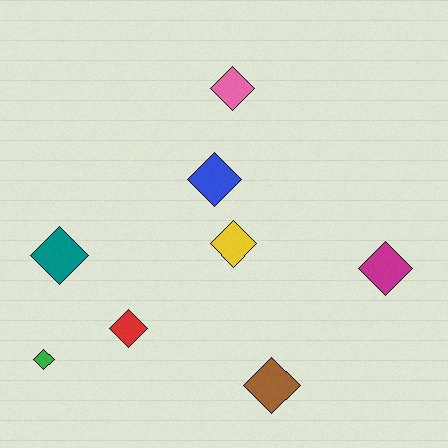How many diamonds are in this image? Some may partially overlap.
There are 8 diamonds.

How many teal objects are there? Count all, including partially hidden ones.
There is 1 teal object.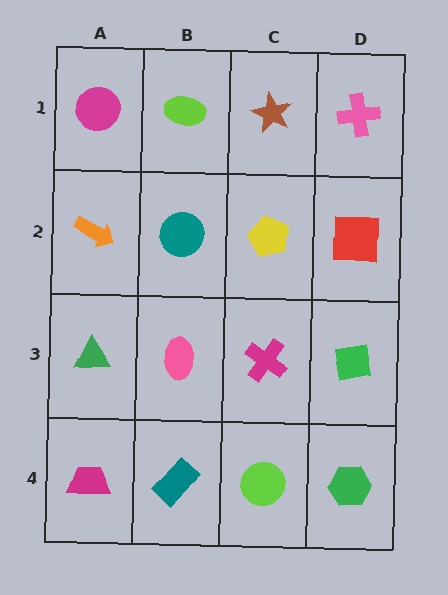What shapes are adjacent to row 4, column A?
A green triangle (row 3, column A), a teal rectangle (row 4, column B).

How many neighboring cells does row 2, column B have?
4.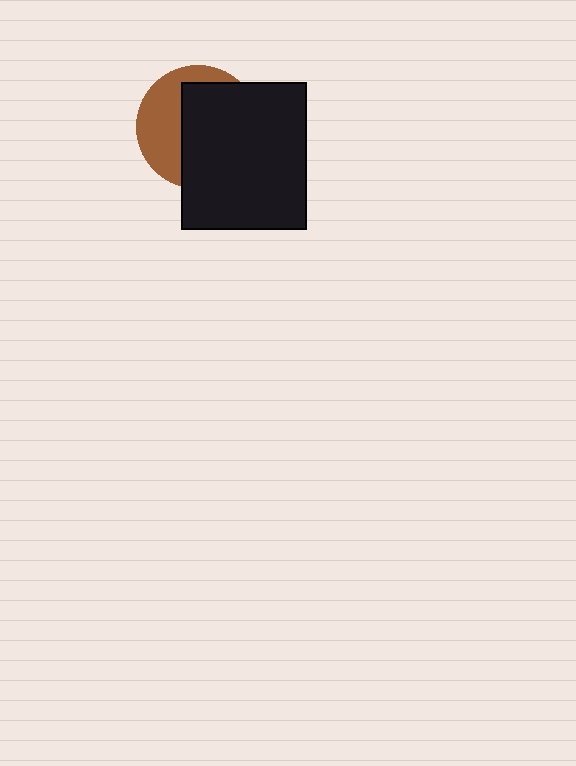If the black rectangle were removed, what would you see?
You would see the complete brown circle.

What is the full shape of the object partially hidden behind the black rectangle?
The partially hidden object is a brown circle.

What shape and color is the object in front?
The object in front is a black rectangle.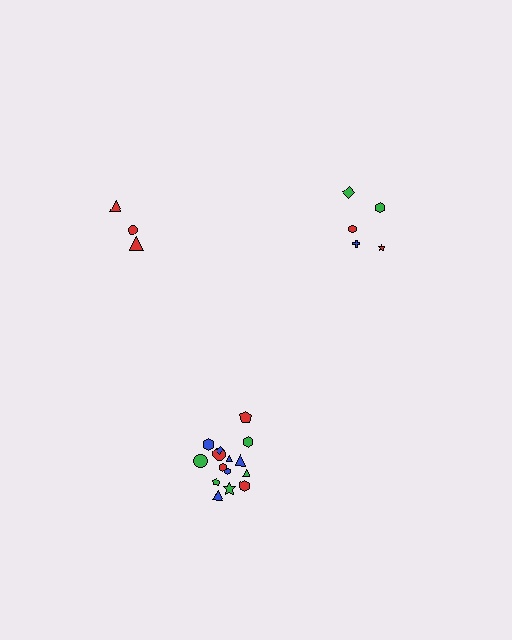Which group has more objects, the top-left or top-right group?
The top-right group.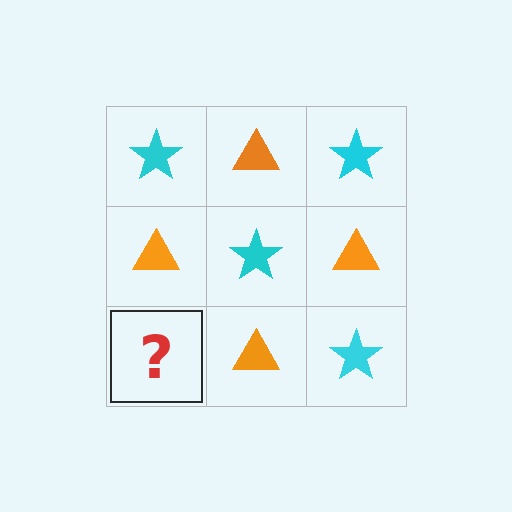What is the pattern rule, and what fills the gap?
The rule is that it alternates cyan star and orange triangle in a checkerboard pattern. The gap should be filled with a cyan star.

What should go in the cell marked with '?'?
The missing cell should contain a cyan star.